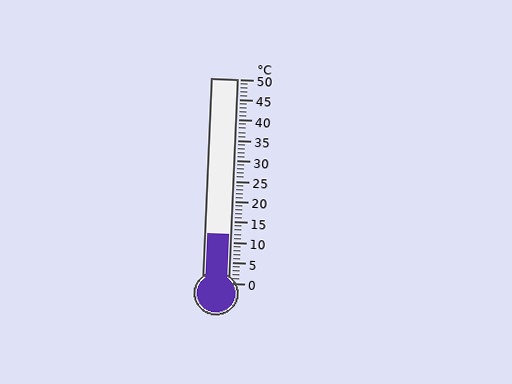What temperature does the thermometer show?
The thermometer shows approximately 12°C.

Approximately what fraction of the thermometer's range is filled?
The thermometer is filled to approximately 25% of its range.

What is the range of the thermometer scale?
The thermometer scale ranges from 0°C to 50°C.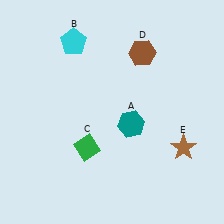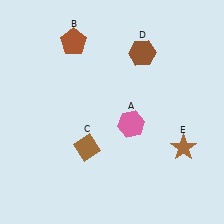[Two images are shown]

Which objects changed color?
A changed from teal to pink. B changed from cyan to brown. C changed from green to brown.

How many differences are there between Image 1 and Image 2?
There are 3 differences between the two images.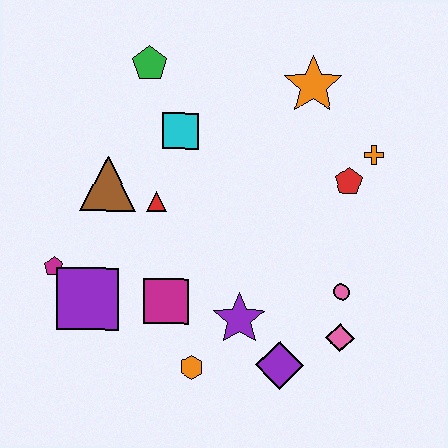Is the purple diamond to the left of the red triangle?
No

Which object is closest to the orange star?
The orange cross is closest to the orange star.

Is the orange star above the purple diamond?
Yes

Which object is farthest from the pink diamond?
The green pentagon is farthest from the pink diamond.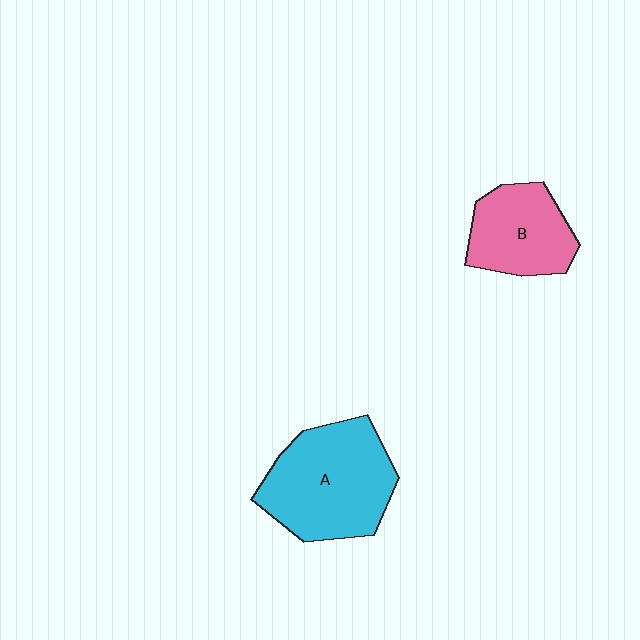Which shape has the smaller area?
Shape B (pink).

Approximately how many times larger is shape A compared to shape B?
Approximately 1.5 times.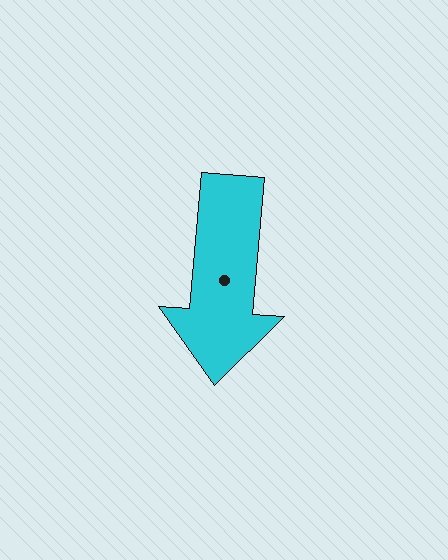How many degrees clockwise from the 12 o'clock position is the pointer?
Approximately 185 degrees.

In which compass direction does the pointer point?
South.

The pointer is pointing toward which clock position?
Roughly 6 o'clock.